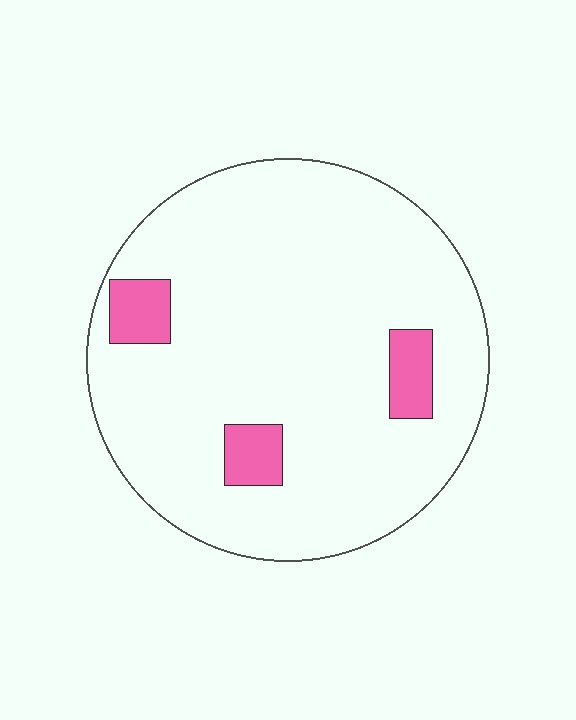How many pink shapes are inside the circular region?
3.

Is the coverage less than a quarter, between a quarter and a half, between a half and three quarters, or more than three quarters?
Less than a quarter.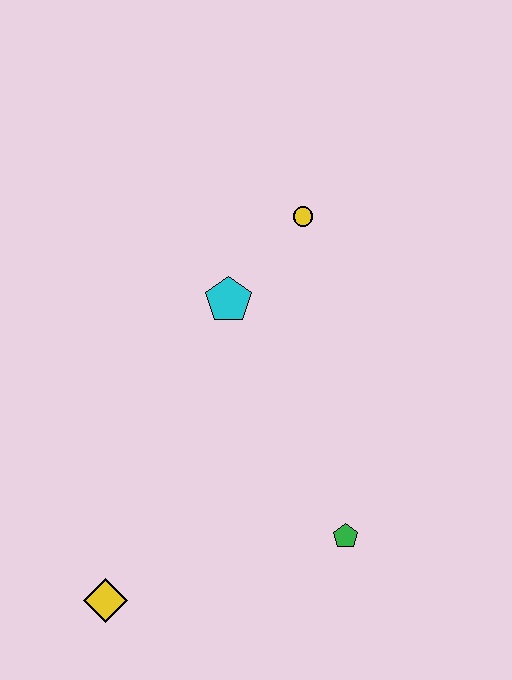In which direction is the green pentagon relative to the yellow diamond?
The green pentagon is to the right of the yellow diamond.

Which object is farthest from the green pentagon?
The yellow circle is farthest from the green pentagon.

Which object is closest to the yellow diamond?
The green pentagon is closest to the yellow diamond.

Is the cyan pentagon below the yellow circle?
Yes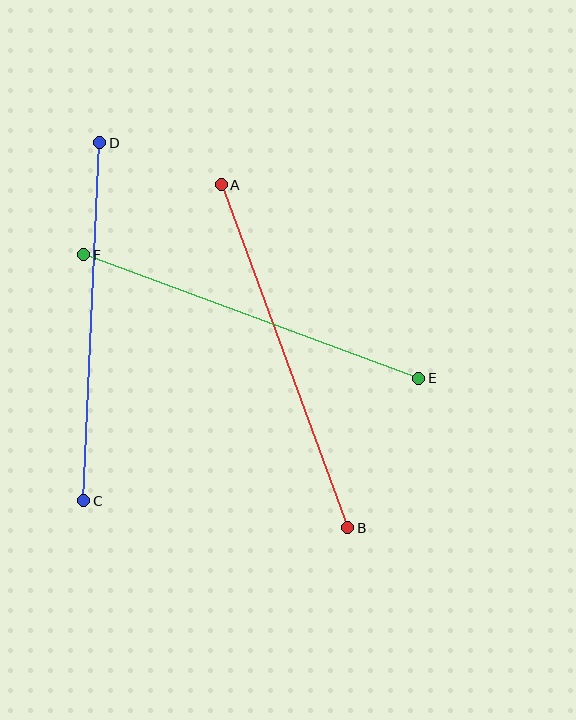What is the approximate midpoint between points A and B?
The midpoint is at approximately (284, 356) pixels.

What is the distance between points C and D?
The distance is approximately 359 pixels.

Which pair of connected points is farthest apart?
Points A and B are farthest apart.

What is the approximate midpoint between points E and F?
The midpoint is at approximately (251, 316) pixels.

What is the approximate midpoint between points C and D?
The midpoint is at approximately (92, 322) pixels.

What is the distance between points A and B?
The distance is approximately 365 pixels.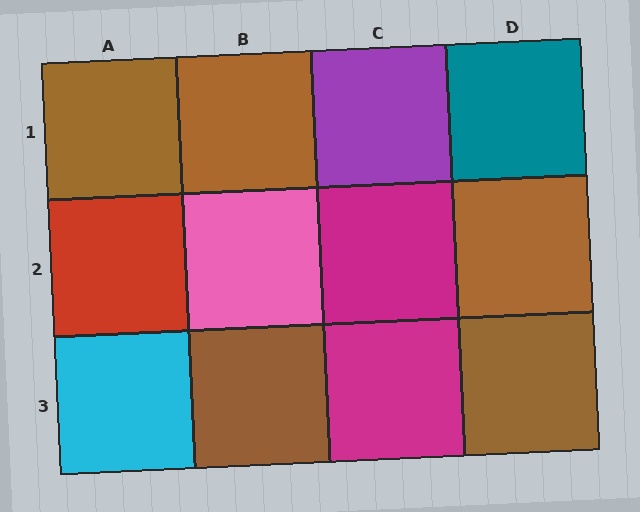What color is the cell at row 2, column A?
Red.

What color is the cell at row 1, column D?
Teal.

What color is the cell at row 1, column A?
Brown.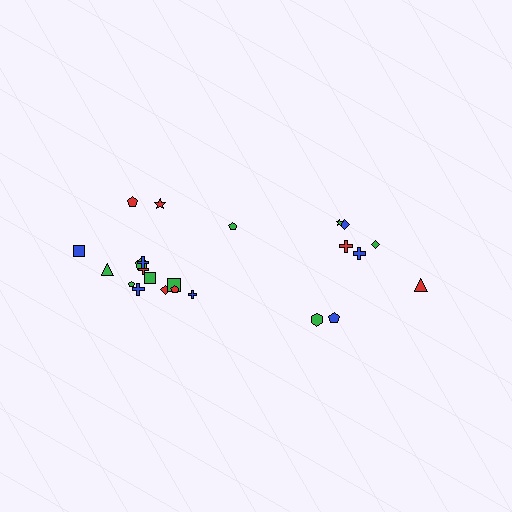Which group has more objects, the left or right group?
The left group.